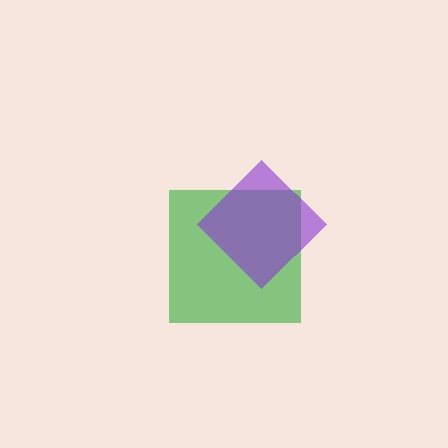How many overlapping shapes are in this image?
There are 2 overlapping shapes in the image.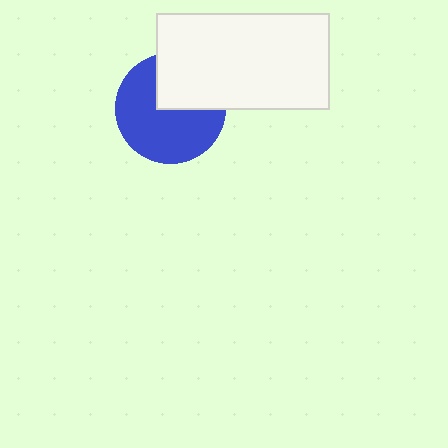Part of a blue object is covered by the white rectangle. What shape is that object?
It is a circle.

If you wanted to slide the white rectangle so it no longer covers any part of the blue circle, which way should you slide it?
Slide it toward the upper-right — that is the most direct way to separate the two shapes.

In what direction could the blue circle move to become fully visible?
The blue circle could move toward the lower-left. That would shift it out from behind the white rectangle entirely.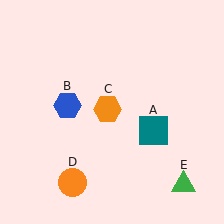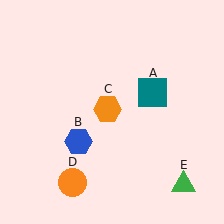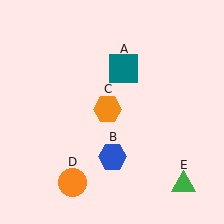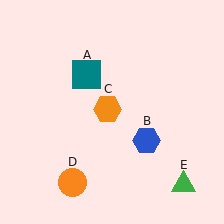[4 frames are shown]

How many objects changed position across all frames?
2 objects changed position: teal square (object A), blue hexagon (object B).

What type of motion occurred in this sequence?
The teal square (object A), blue hexagon (object B) rotated counterclockwise around the center of the scene.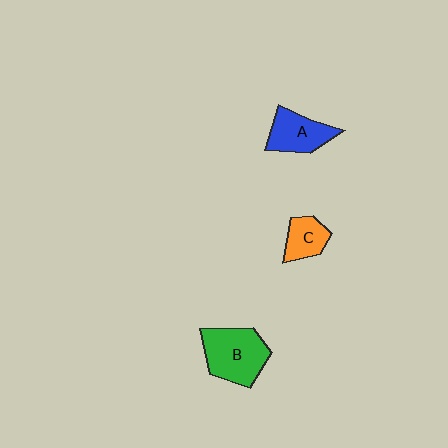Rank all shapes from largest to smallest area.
From largest to smallest: B (green), A (blue), C (orange).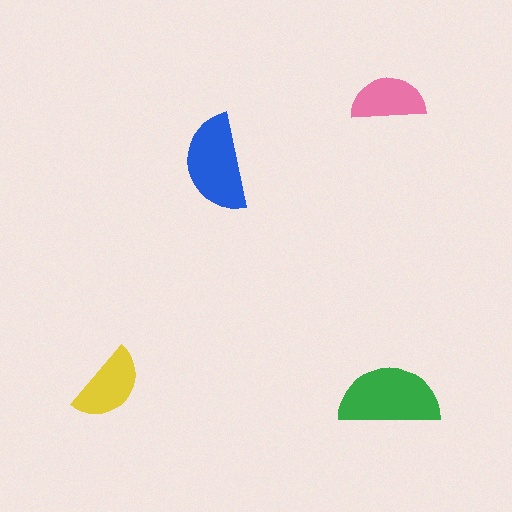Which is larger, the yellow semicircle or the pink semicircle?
The yellow one.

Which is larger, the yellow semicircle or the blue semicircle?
The blue one.